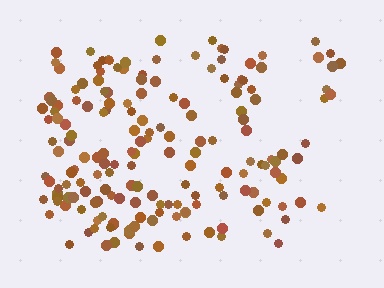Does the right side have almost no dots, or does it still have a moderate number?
Still a moderate number, just noticeably fewer than the left.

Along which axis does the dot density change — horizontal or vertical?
Horizontal.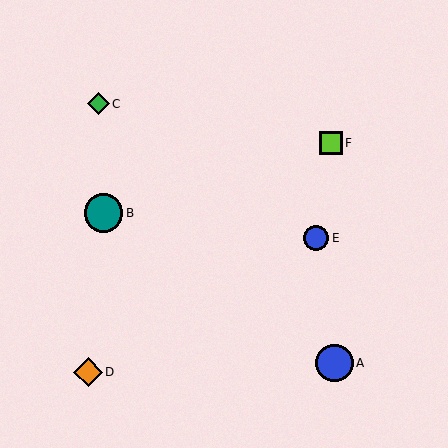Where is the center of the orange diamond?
The center of the orange diamond is at (88, 372).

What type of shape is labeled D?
Shape D is an orange diamond.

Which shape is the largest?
The teal circle (labeled B) is the largest.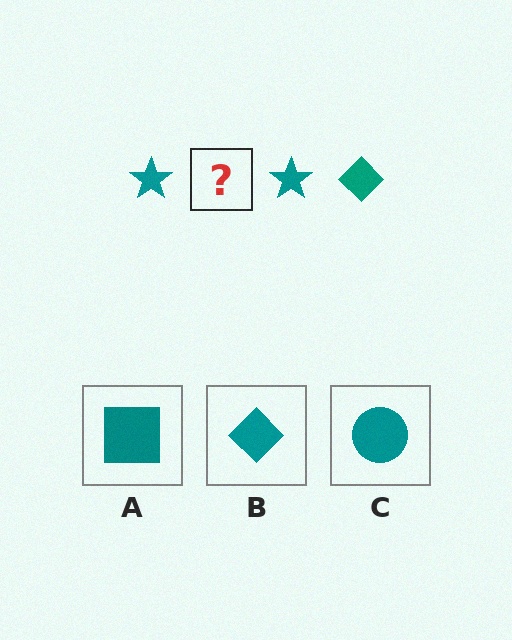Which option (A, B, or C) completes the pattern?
B.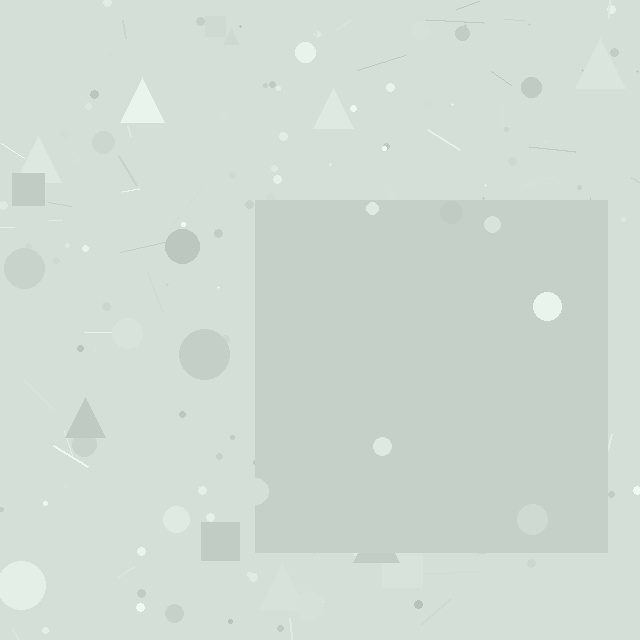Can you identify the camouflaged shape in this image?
The camouflaged shape is a square.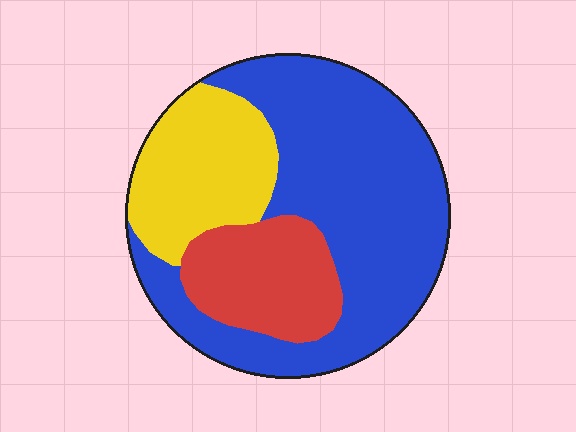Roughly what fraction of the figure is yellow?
Yellow takes up less than a quarter of the figure.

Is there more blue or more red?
Blue.